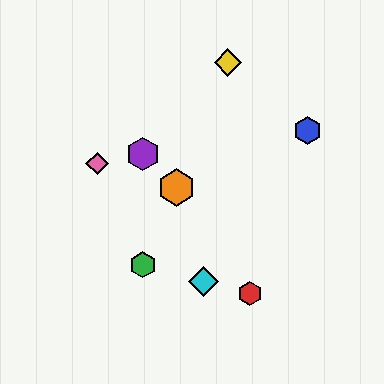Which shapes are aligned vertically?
The green hexagon, the purple hexagon are aligned vertically.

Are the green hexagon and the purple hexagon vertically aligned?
Yes, both are at x≈143.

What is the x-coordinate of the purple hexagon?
The purple hexagon is at x≈143.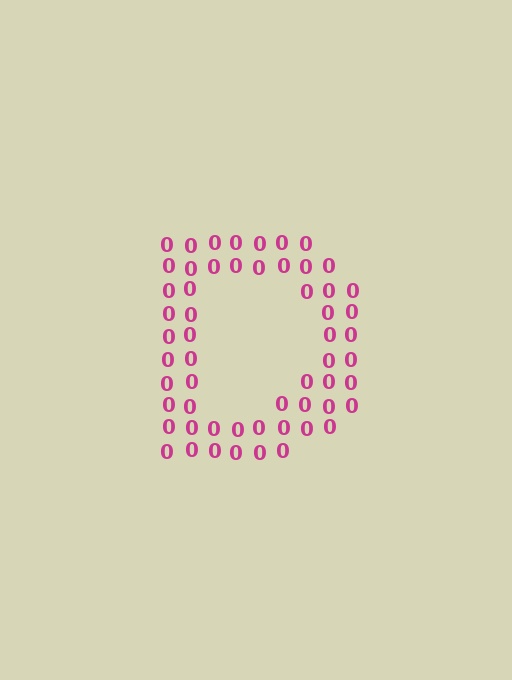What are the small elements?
The small elements are digit 0's.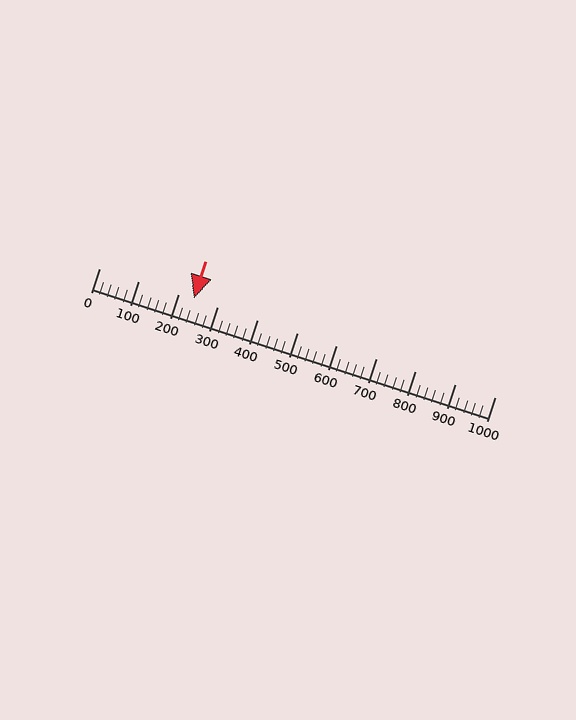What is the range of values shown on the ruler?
The ruler shows values from 0 to 1000.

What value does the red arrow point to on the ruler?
The red arrow points to approximately 240.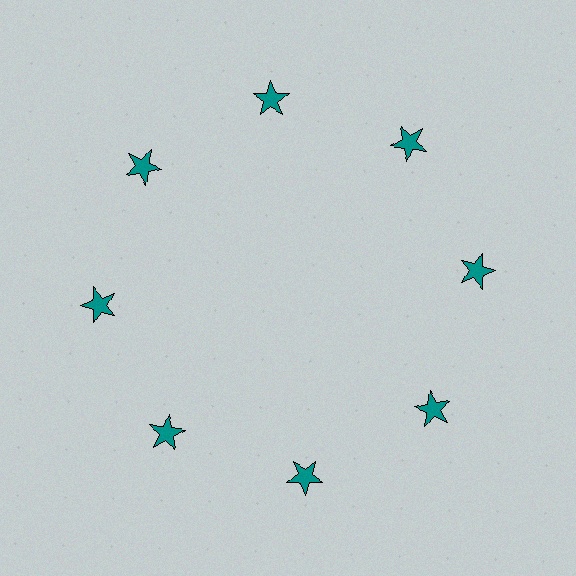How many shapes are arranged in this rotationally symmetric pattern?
There are 8 shapes, arranged in 8 groups of 1.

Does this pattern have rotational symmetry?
Yes, this pattern has 8-fold rotational symmetry. It looks the same after rotating 45 degrees around the center.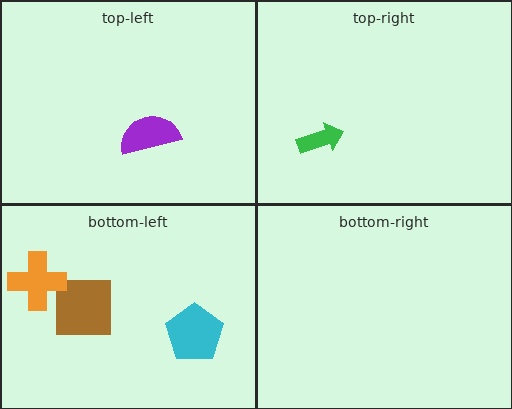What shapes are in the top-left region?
The purple semicircle.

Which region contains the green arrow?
The top-right region.